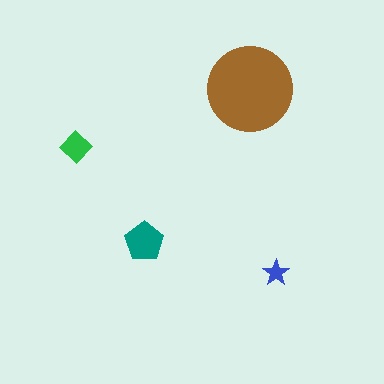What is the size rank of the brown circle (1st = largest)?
1st.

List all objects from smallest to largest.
The blue star, the green diamond, the teal pentagon, the brown circle.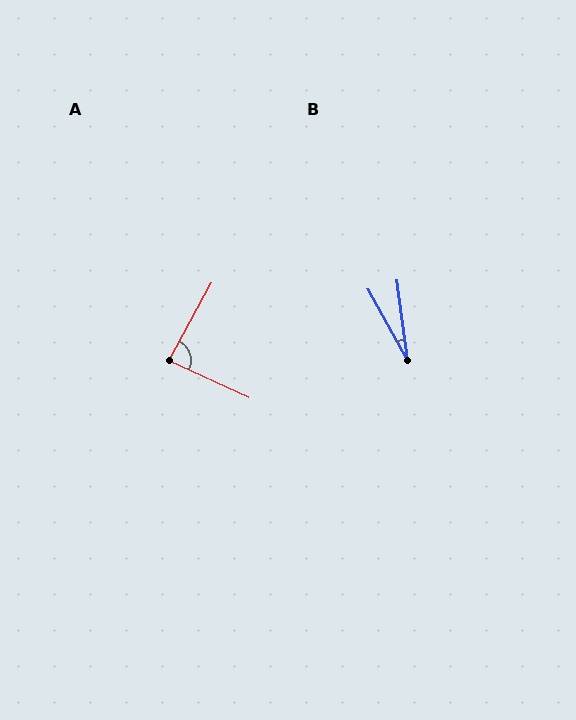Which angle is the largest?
A, at approximately 86 degrees.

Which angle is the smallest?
B, at approximately 21 degrees.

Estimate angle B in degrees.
Approximately 21 degrees.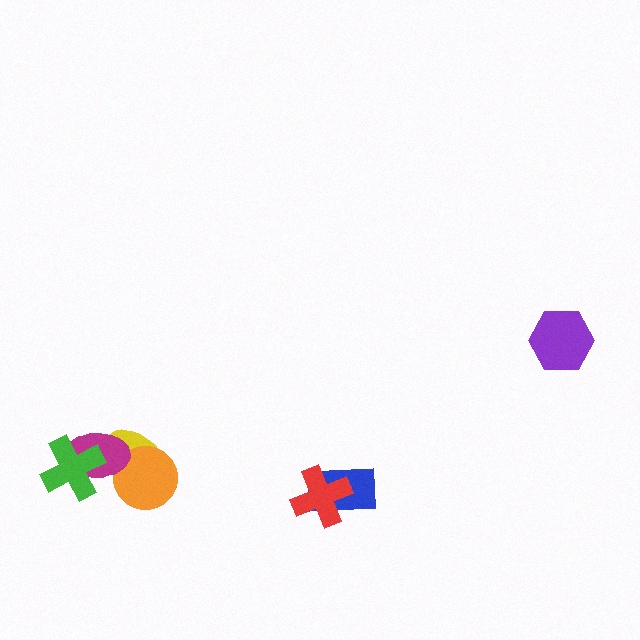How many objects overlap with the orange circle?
2 objects overlap with the orange circle.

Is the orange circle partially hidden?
Yes, it is partially covered by another shape.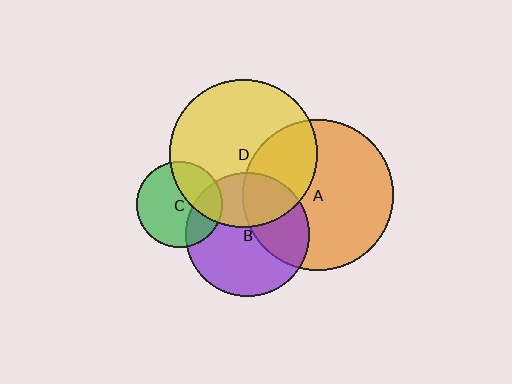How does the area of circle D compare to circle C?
Approximately 3.0 times.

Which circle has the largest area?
Circle A (orange).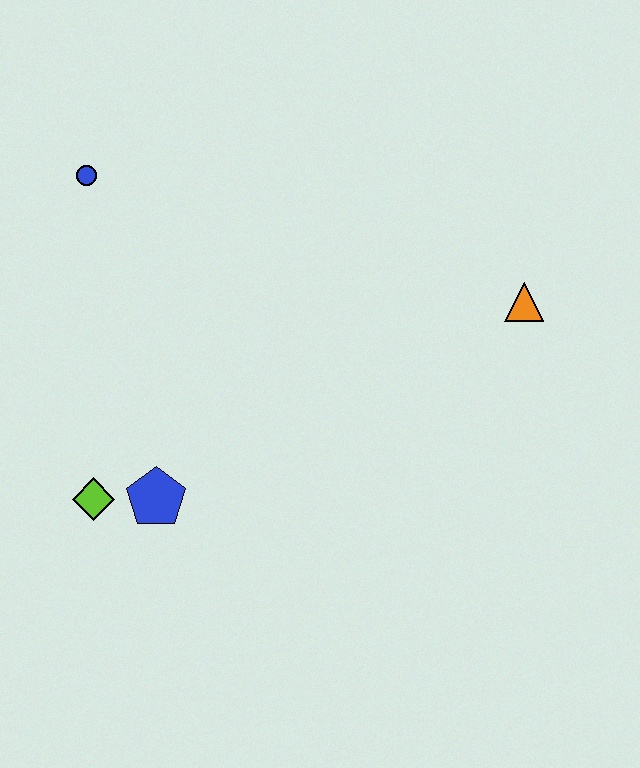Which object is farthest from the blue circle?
The orange triangle is farthest from the blue circle.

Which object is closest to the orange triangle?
The blue pentagon is closest to the orange triangle.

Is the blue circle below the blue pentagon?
No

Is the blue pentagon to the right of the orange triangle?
No